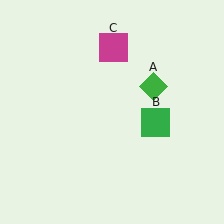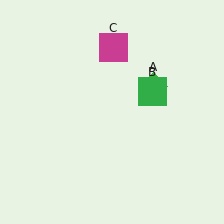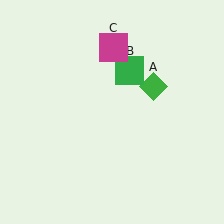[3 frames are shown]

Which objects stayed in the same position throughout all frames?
Green diamond (object A) and magenta square (object C) remained stationary.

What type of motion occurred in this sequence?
The green square (object B) rotated counterclockwise around the center of the scene.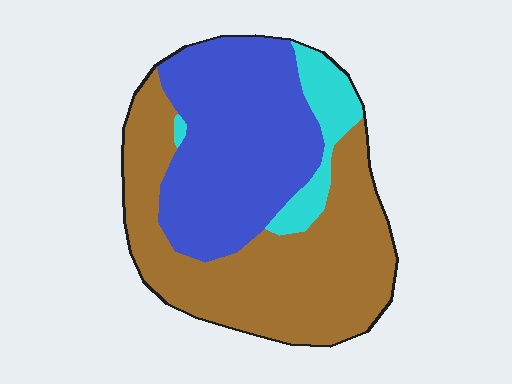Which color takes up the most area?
Brown, at roughly 50%.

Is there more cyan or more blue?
Blue.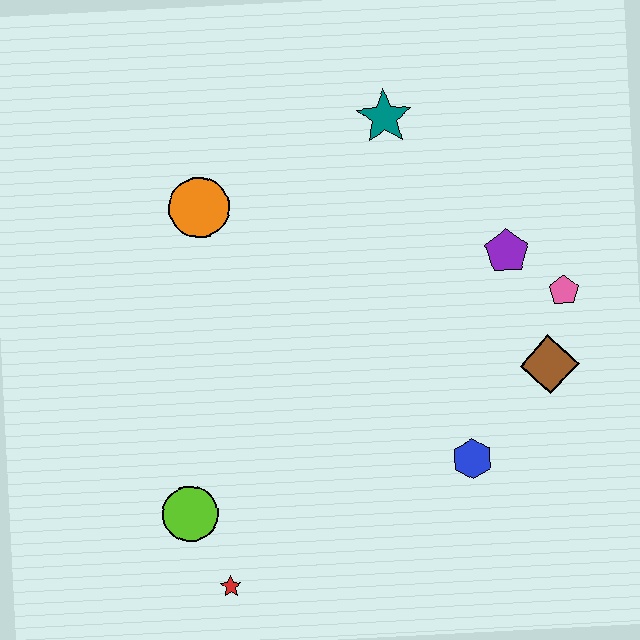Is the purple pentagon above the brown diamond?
Yes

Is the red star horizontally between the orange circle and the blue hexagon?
Yes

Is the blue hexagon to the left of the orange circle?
No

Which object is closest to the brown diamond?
The pink pentagon is closest to the brown diamond.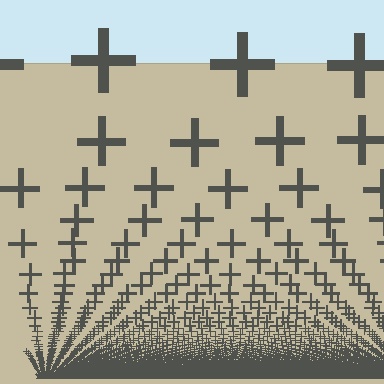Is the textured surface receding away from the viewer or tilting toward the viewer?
The surface appears to tilt toward the viewer. Texture elements get larger and sparser toward the top.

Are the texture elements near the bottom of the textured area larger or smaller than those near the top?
Smaller. The gradient is inverted — elements near the bottom are smaller and denser.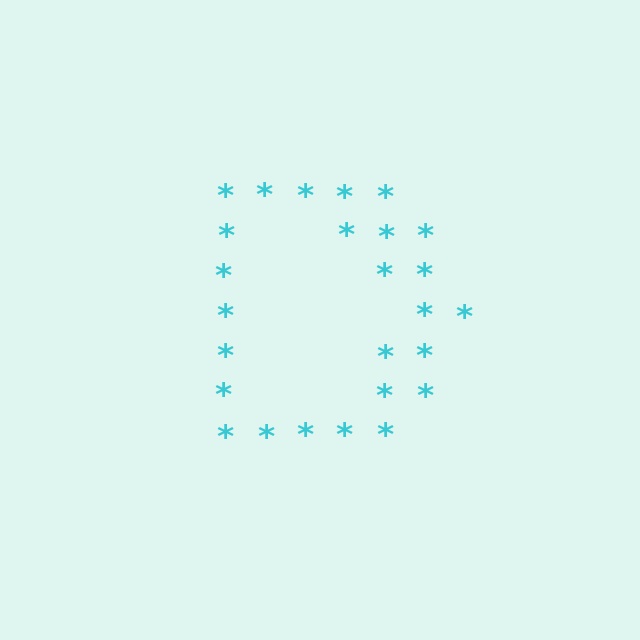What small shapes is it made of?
It is made of small asterisks.